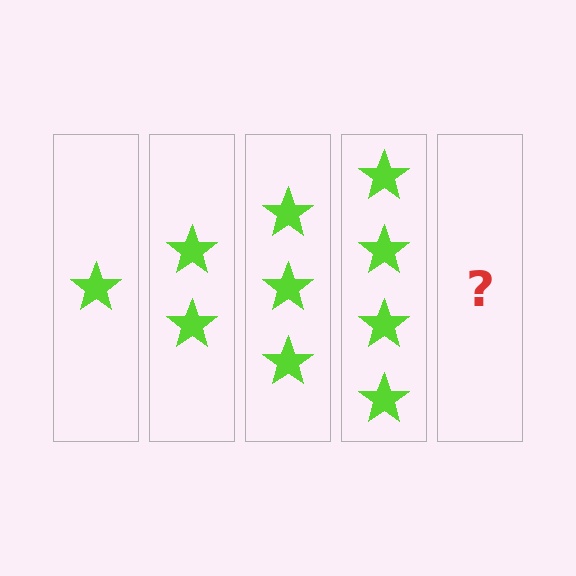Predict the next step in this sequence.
The next step is 5 stars.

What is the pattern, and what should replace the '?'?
The pattern is that each step adds one more star. The '?' should be 5 stars.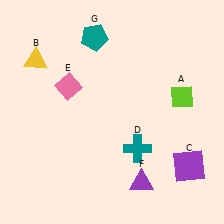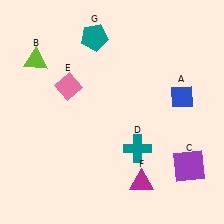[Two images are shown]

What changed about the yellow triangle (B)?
In Image 1, B is yellow. In Image 2, it changed to lime.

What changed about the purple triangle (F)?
In Image 1, F is purple. In Image 2, it changed to magenta.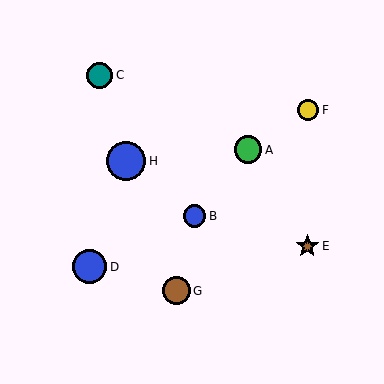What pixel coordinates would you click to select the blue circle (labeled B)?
Click at (194, 216) to select the blue circle B.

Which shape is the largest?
The blue circle (labeled H) is the largest.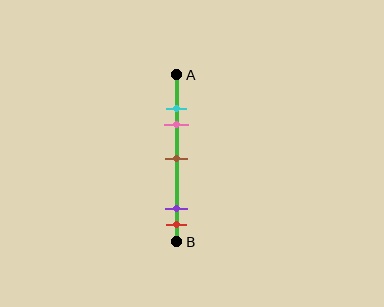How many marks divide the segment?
There are 5 marks dividing the segment.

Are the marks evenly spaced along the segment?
No, the marks are not evenly spaced.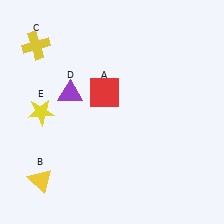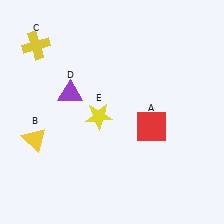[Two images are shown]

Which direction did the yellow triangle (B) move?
The yellow triangle (B) moved up.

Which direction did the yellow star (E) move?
The yellow star (E) moved right.